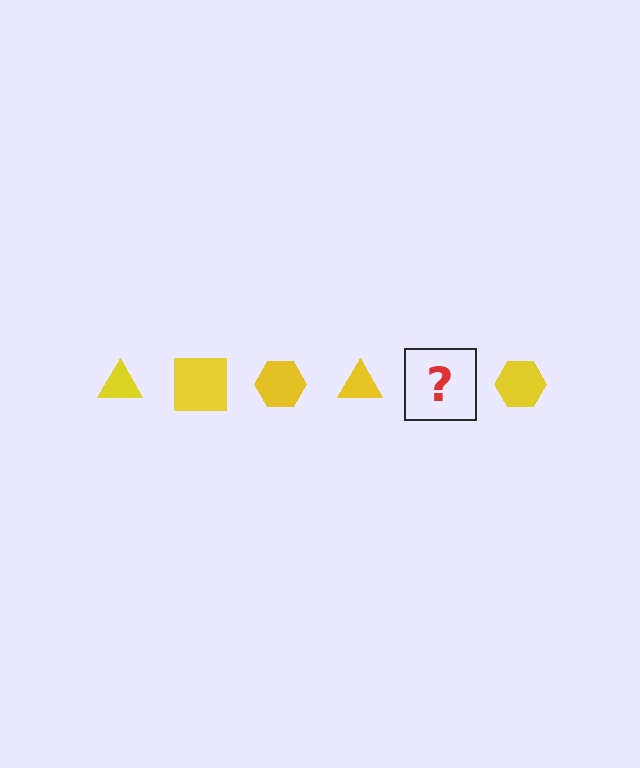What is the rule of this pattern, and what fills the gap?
The rule is that the pattern cycles through triangle, square, hexagon shapes in yellow. The gap should be filled with a yellow square.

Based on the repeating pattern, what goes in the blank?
The blank should be a yellow square.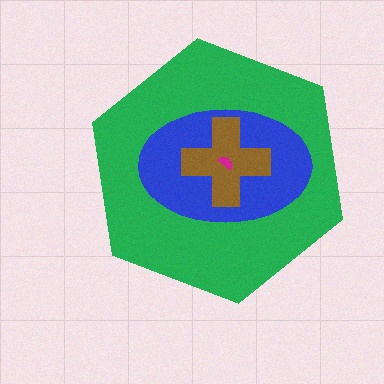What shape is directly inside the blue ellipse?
The brown cross.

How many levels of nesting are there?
4.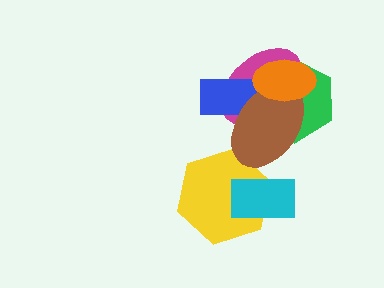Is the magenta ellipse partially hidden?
Yes, it is partially covered by another shape.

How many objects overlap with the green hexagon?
4 objects overlap with the green hexagon.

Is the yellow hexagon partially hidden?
Yes, it is partially covered by another shape.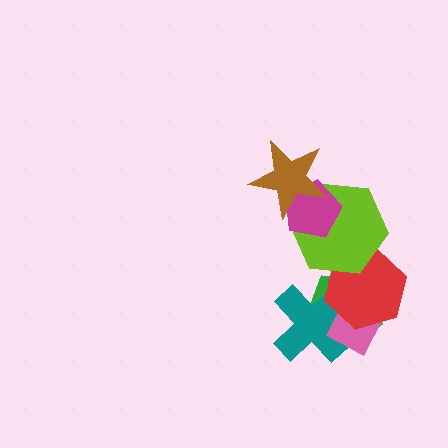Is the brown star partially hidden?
No, no other shape covers it.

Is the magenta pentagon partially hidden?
Yes, it is partially covered by another shape.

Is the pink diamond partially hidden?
Yes, it is partially covered by another shape.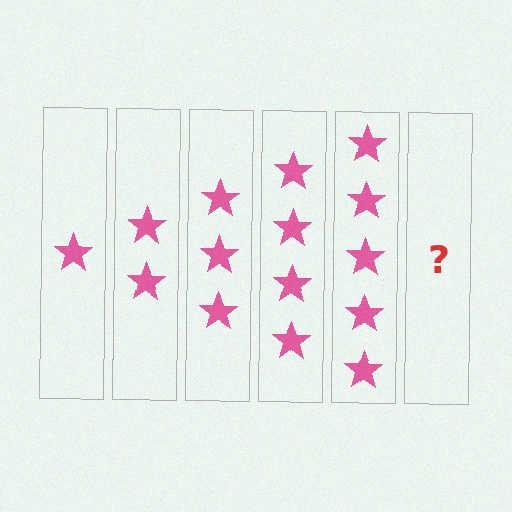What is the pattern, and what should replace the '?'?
The pattern is that each step adds one more star. The '?' should be 6 stars.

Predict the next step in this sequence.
The next step is 6 stars.